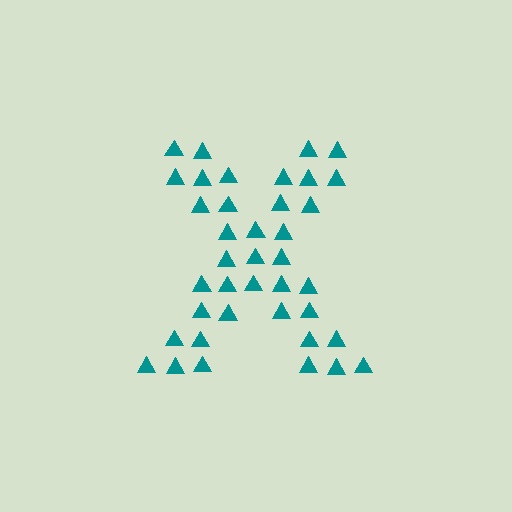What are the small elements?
The small elements are triangles.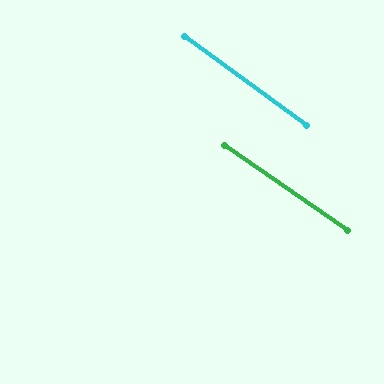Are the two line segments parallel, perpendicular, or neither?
Parallel — their directions differ by only 1.6°.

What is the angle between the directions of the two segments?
Approximately 2 degrees.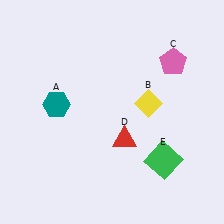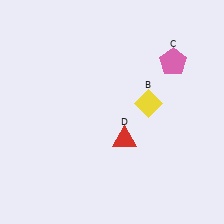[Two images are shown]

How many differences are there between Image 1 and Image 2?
There are 2 differences between the two images.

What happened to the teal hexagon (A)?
The teal hexagon (A) was removed in Image 2. It was in the top-left area of Image 1.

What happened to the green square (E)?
The green square (E) was removed in Image 2. It was in the bottom-right area of Image 1.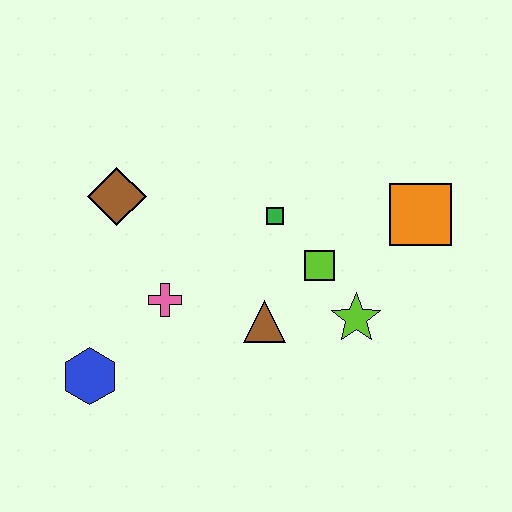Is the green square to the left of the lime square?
Yes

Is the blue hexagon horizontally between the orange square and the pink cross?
No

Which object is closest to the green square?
The lime square is closest to the green square.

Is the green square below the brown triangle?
No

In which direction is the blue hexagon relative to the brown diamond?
The blue hexagon is below the brown diamond.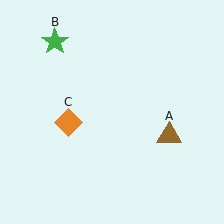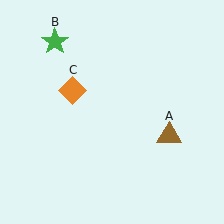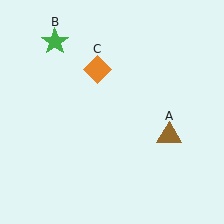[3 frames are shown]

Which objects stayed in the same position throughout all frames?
Brown triangle (object A) and green star (object B) remained stationary.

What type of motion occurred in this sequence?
The orange diamond (object C) rotated clockwise around the center of the scene.